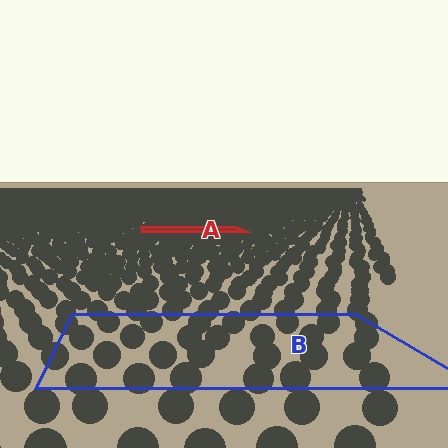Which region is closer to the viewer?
Region B is closer. The texture elements there are larger and more spread out.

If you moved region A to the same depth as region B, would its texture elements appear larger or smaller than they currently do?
They would appear larger. At a closer depth, the same texture elements are projected at a bigger on-screen size.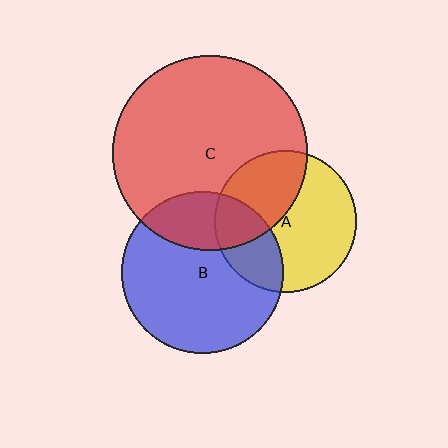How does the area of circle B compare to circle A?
Approximately 1.3 times.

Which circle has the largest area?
Circle C (red).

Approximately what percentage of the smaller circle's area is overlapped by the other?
Approximately 40%.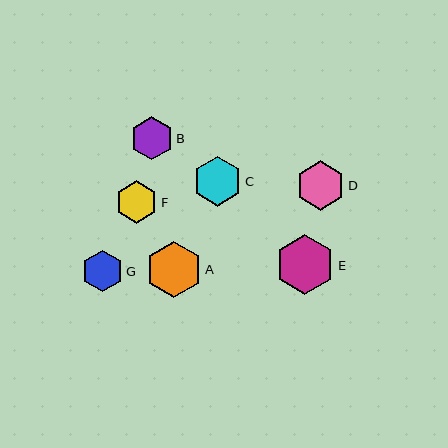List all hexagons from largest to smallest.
From largest to smallest: E, A, C, D, B, F, G.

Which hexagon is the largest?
Hexagon E is the largest with a size of approximately 59 pixels.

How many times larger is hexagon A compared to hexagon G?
Hexagon A is approximately 1.3 times the size of hexagon G.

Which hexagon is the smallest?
Hexagon G is the smallest with a size of approximately 41 pixels.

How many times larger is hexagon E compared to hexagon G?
Hexagon E is approximately 1.4 times the size of hexagon G.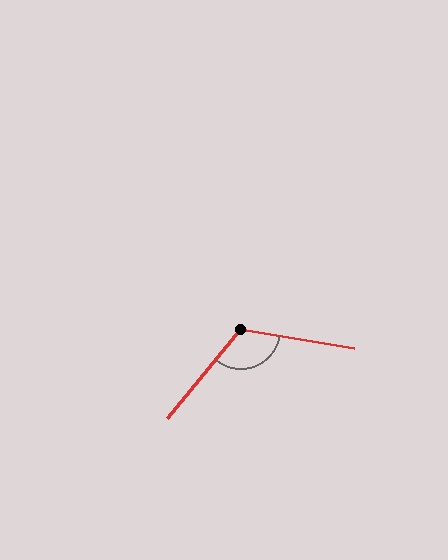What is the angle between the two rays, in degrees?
Approximately 120 degrees.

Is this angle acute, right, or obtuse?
It is obtuse.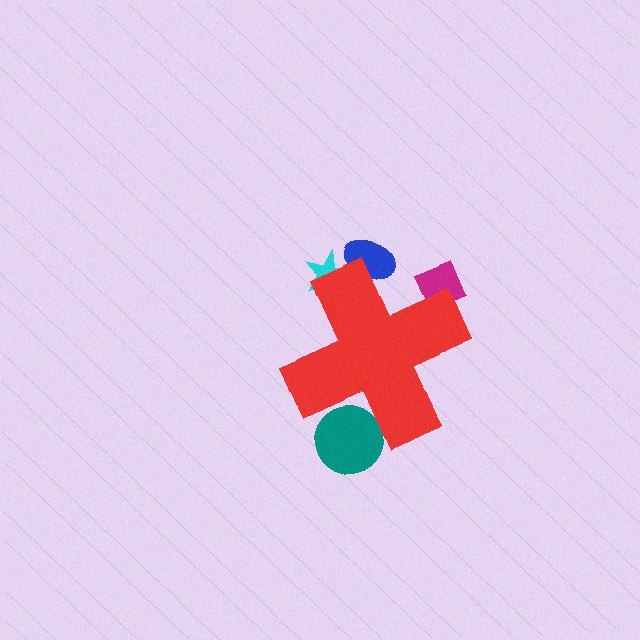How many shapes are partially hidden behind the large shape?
4 shapes are partially hidden.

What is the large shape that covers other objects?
A red cross.